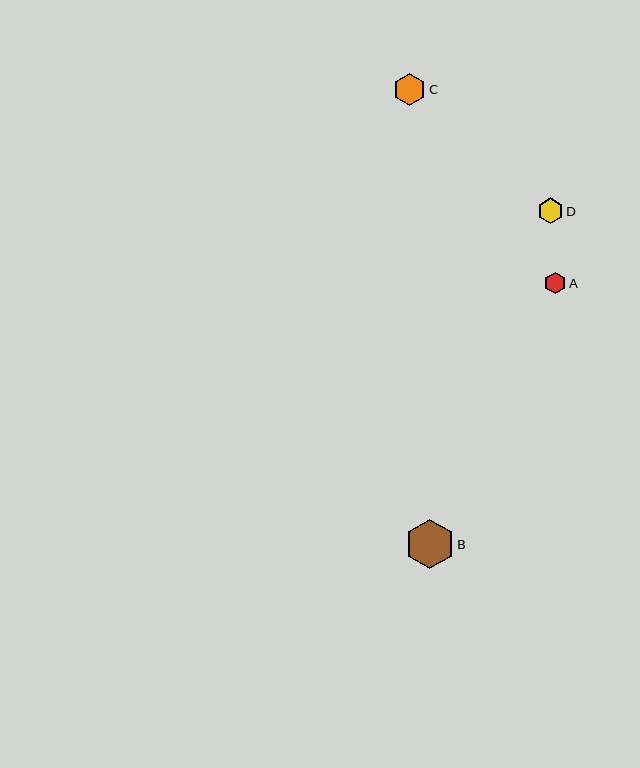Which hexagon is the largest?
Hexagon B is the largest with a size of approximately 49 pixels.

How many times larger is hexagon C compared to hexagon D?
Hexagon C is approximately 1.2 times the size of hexagon D.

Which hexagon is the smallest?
Hexagon A is the smallest with a size of approximately 22 pixels.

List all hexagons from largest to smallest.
From largest to smallest: B, C, D, A.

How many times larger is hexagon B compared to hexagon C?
Hexagon B is approximately 1.5 times the size of hexagon C.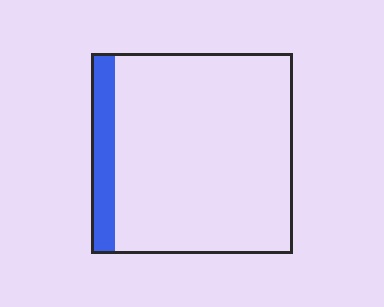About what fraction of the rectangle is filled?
About one eighth (1/8).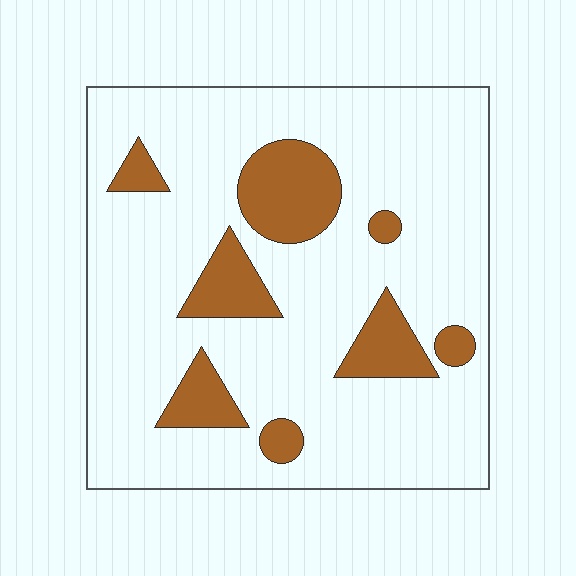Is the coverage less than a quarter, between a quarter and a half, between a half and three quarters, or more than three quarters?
Less than a quarter.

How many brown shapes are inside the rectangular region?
8.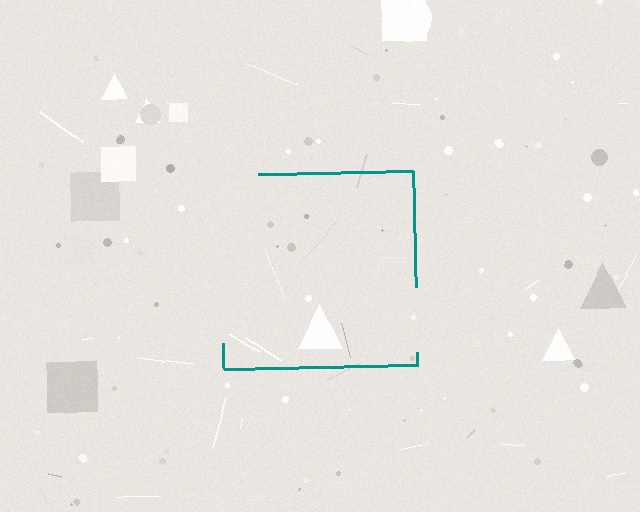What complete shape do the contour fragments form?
The contour fragments form a square.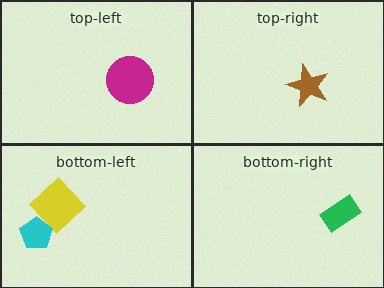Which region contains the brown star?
The top-right region.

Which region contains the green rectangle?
The bottom-right region.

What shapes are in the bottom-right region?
The green rectangle.